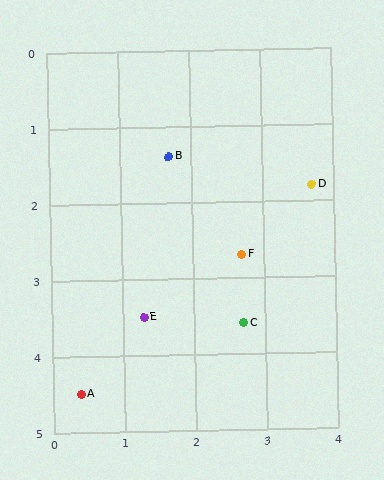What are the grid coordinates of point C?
Point C is at approximately (2.7, 3.6).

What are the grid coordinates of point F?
Point F is at approximately (2.7, 2.7).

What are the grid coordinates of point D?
Point D is at approximately (3.7, 1.8).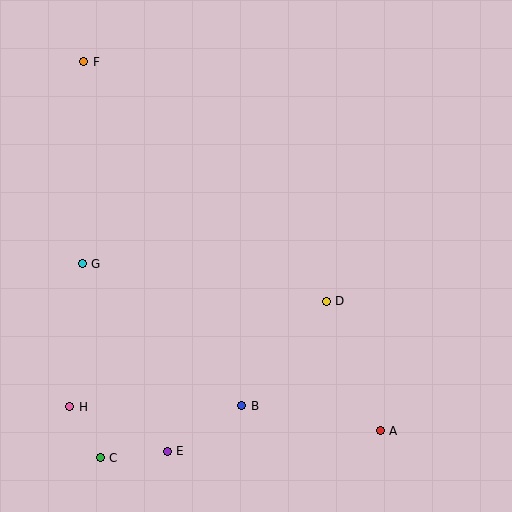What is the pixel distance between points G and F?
The distance between G and F is 202 pixels.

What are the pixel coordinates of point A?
Point A is at (380, 431).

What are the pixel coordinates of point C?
Point C is at (100, 458).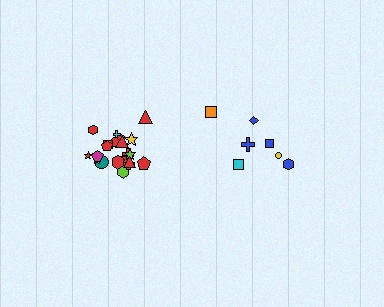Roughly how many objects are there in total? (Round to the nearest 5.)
Roughly 30 objects in total.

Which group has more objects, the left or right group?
The left group.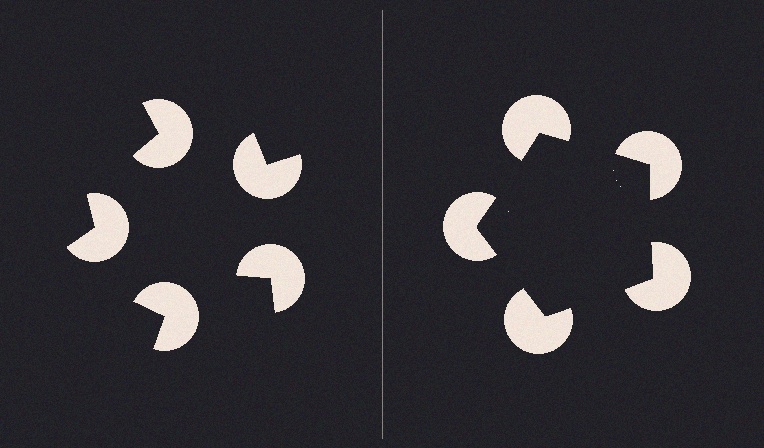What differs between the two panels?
The pac-man discs are positioned identically on both sides; only the wedge orientations differ. On the right they align to a pentagon; on the left they are misaligned.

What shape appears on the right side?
An illusory pentagon.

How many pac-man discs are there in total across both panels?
10 — 5 on each side.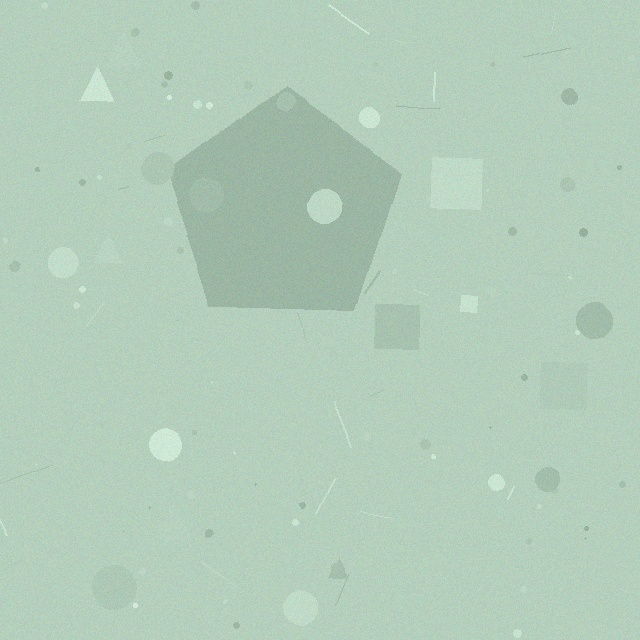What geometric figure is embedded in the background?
A pentagon is embedded in the background.